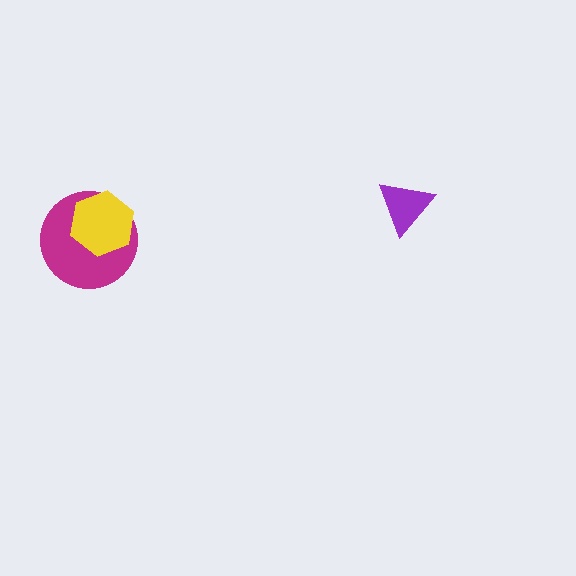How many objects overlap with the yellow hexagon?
1 object overlaps with the yellow hexagon.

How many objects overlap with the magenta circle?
1 object overlaps with the magenta circle.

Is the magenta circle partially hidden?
Yes, it is partially covered by another shape.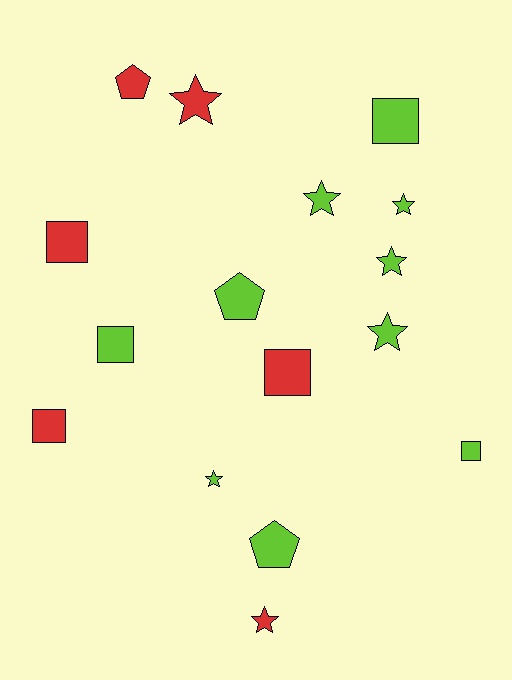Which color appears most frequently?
Lime, with 10 objects.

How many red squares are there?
There are 3 red squares.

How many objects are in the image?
There are 16 objects.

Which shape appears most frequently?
Star, with 7 objects.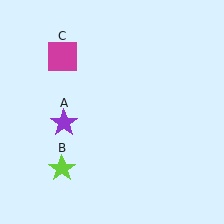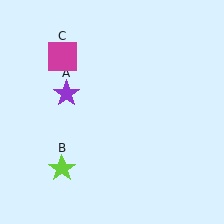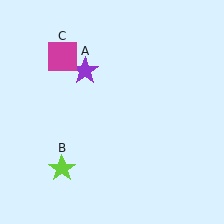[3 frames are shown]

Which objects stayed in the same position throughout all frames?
Lime star (object B) and magenta square (object C) remained stationary.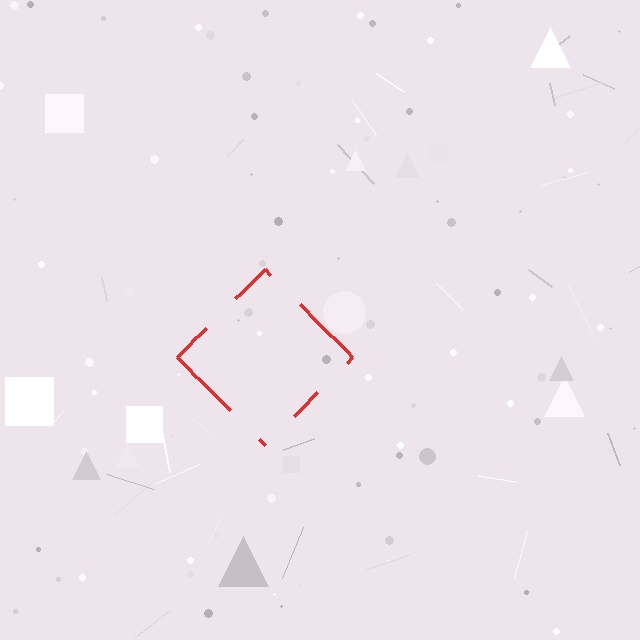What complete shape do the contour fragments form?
The contour fragments form a diamond.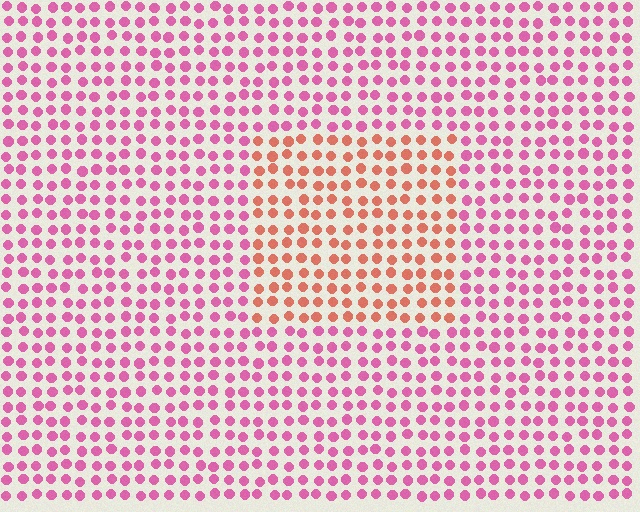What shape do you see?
I see a rectangle.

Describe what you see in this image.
The image is filled with small pink elements in a uniform arrangement. A rectangle-shaped region is visible where the elements are tinted to a slightly different hue, forming a subtle color boundary.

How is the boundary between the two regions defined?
The boundary is defined purely by a slight shift in hue (about 43 degrees). Spacing, size, and orientation are identical on both sides.